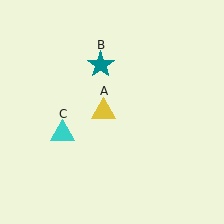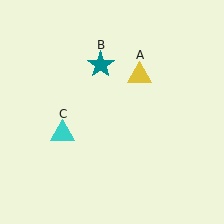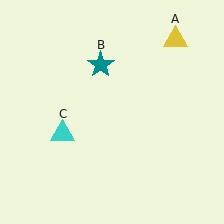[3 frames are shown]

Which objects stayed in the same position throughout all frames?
Teal star (object B) and cyan triangle (object C) remained stationary.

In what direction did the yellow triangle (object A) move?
The yellow triangle (object A) moved up and to the right.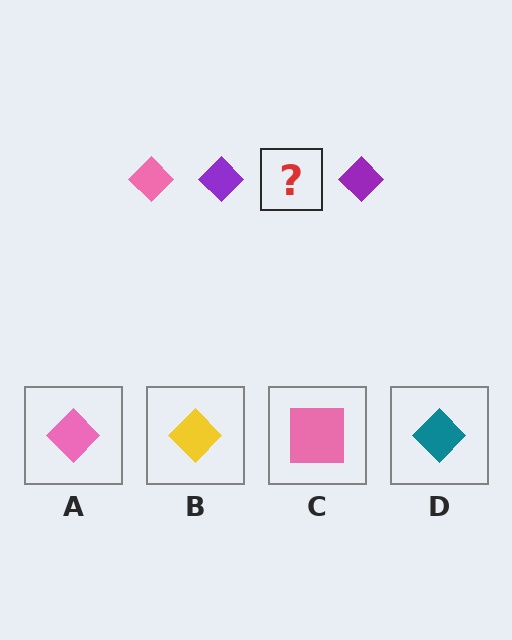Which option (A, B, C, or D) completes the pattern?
A.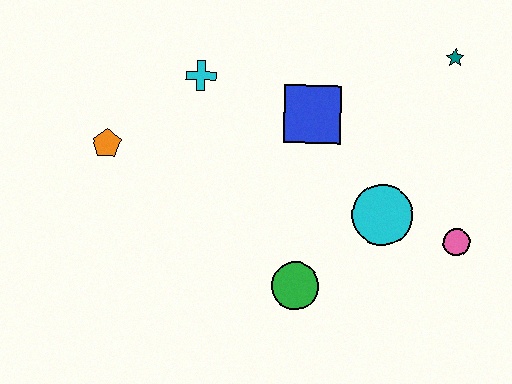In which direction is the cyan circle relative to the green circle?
The cyan circle is to the right of the green circle.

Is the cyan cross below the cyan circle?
No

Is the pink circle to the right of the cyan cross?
Yes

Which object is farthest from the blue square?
The orange pentagon is farthest from the blue square.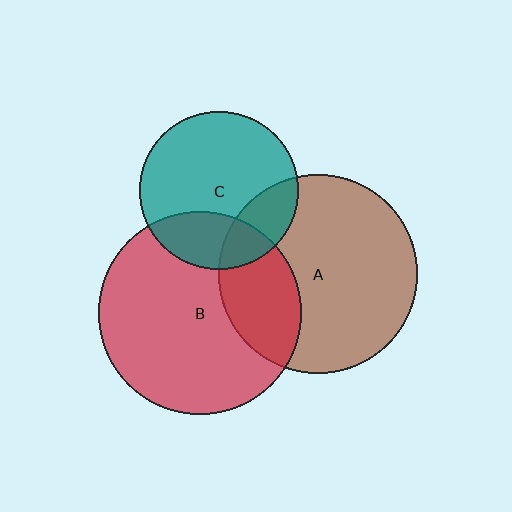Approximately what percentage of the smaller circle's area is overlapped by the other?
Approximately 25%.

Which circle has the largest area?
Circle B (red).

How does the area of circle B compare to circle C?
Approximately 1.6 times.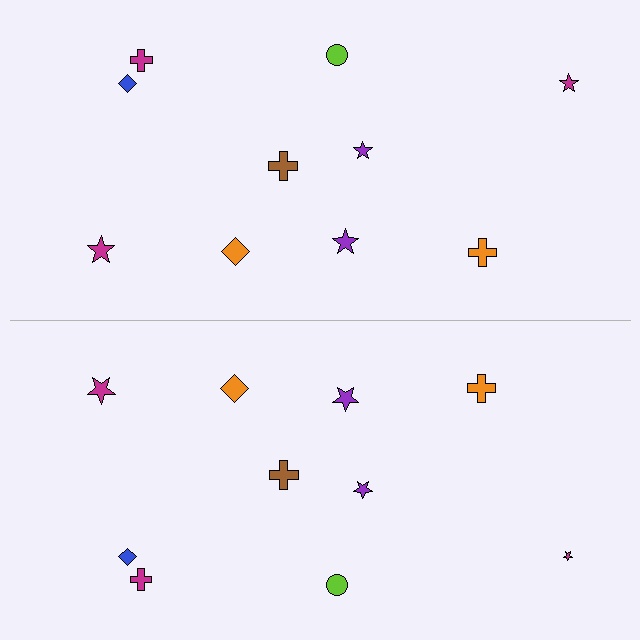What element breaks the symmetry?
The magenta star on the bottom side has a different size than its mirror counterpart.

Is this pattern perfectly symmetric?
No, the pattern is not perfectly symmetric. The magenta star on the bottom side has a different size than its mirror counterpart.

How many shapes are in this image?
There are 20 shapes in this image.